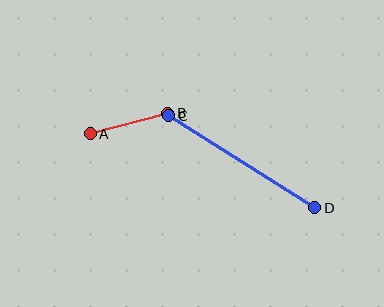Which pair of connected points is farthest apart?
Points C and D are farthest apart.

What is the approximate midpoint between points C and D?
The midpoint is at approximately (242, 162) pixels.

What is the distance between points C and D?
The distance is approximately 173 pixels.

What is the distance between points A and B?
The distance is approximately 80 pixels.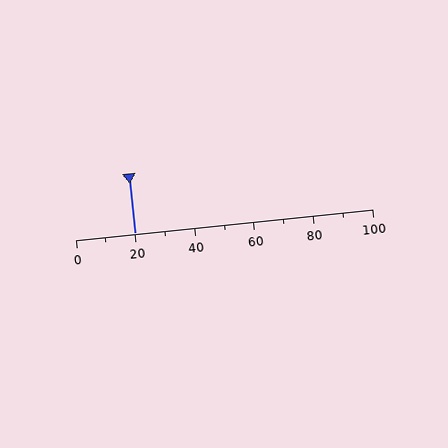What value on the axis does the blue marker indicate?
The marker indicates approximately 20.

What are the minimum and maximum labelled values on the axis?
The axis runs from 0 to 100.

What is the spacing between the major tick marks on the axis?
The major ticks are spaced 20 apart.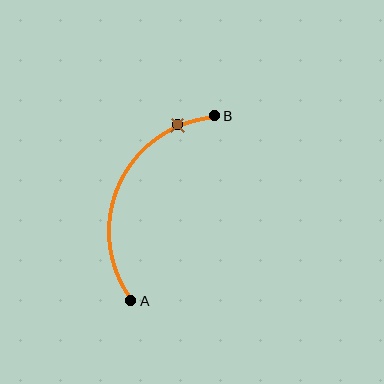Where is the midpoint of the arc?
The arc midpoint is the point on the curve farthest from the straight line joining A and B. It sits to the left of that line.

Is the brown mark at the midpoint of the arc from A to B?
No. The brown mark lies on the arc but is closer to endpoint B. The arc midpoint would be at the point on the curve equidistant along the arc from both A and B.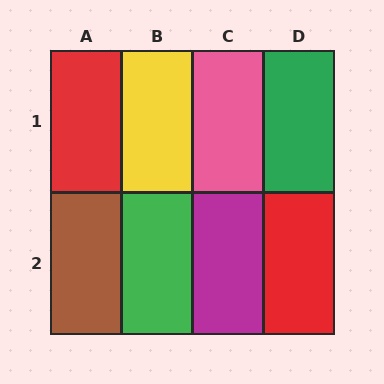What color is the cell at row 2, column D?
Red.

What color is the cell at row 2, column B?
Green.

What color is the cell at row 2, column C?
Magenta.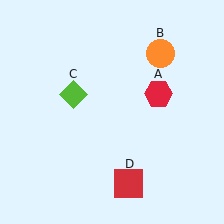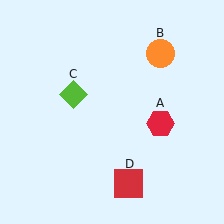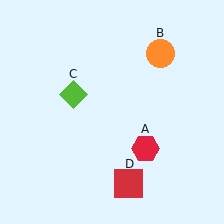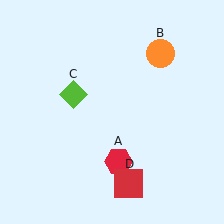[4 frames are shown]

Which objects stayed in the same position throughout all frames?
Orange circle (object B) and lime diamond (object C) and red square (object D) remained stationary.